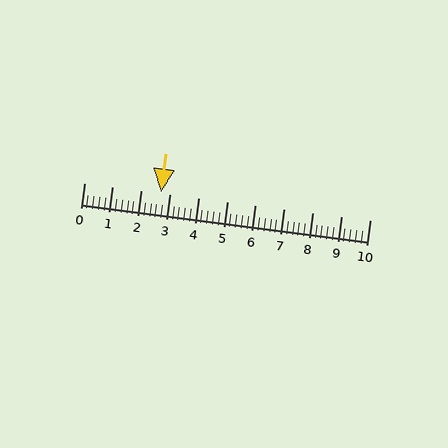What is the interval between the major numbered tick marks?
The major tick marks are spaced 1 units apart.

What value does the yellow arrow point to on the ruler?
The yellow arrow points to approximately 2.7.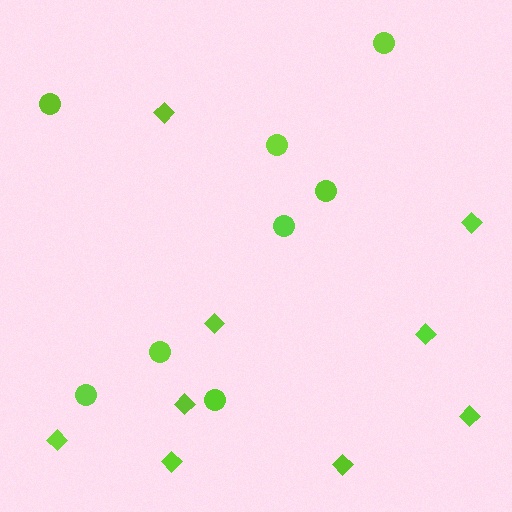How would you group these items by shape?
There are 2 groups: one group of circles (8) and one group of diamonds (9).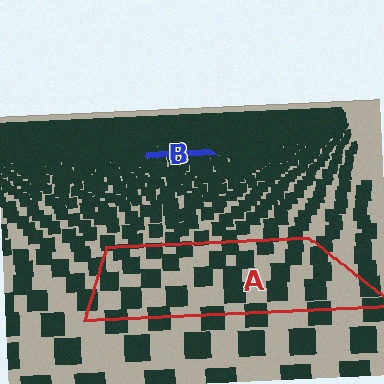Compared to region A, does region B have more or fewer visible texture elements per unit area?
Region B has more texture elements per unit area — they are packed more densely because it is farther away.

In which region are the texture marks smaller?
The texture marks are smaller in region B, because it is farther away.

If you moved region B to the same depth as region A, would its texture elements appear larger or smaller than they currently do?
They would appear larger. At a closer depth, the same texture elements are projected at a bigger on-screen size.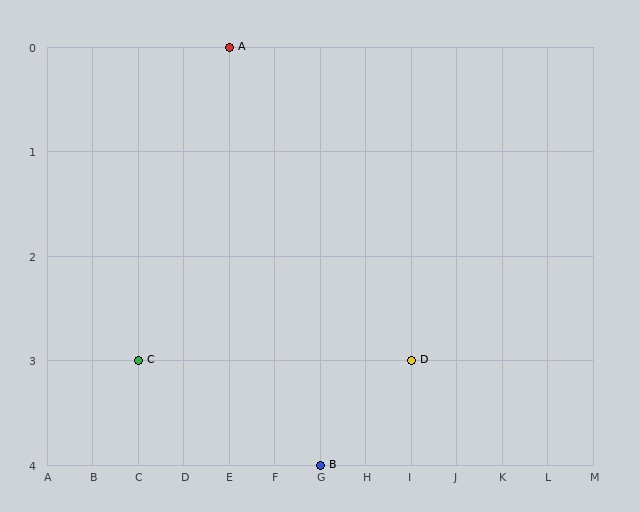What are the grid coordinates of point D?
Point D is at grid coordinates (I, 3).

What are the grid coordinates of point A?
Point A is at grid coordinates (E, 0).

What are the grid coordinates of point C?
Point C is at grid coordinates (C, 3).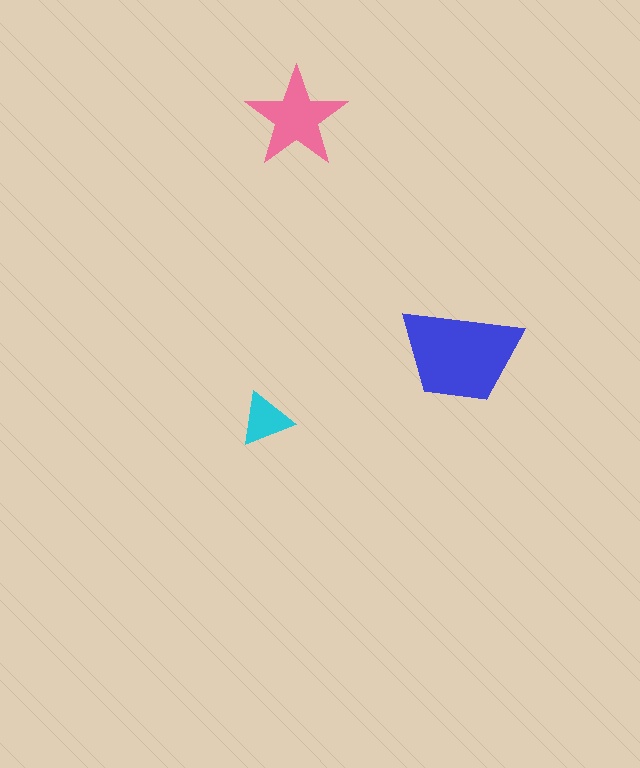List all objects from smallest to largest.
The cyan triangle, the pink star, the blue trapezoid.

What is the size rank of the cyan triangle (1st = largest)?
3rd.